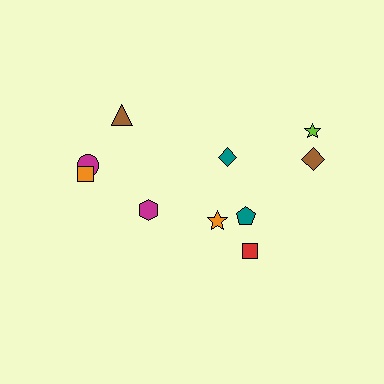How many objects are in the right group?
There are 6 objects.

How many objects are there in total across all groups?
There are 10 objects.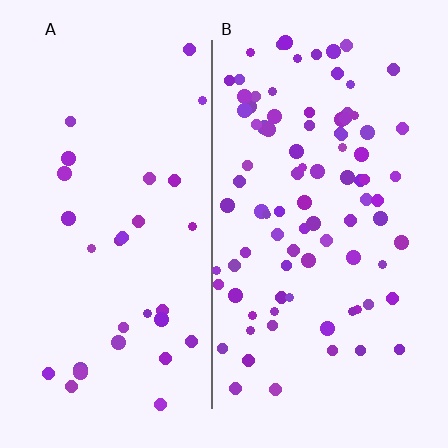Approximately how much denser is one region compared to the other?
Approximately 2.9× — region B over region A.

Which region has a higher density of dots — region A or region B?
B (the right).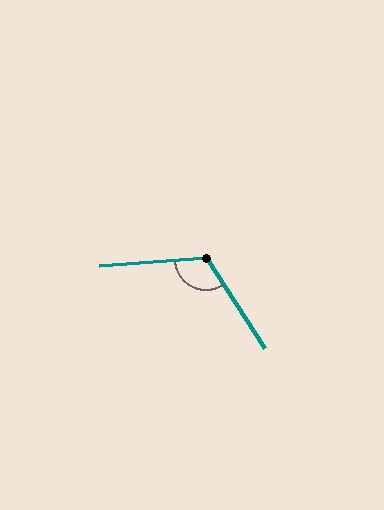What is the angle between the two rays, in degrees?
Approximately 119 degrees.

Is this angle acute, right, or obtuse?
It is obtuse.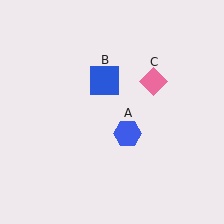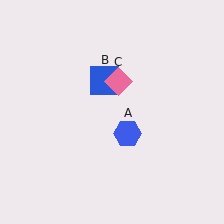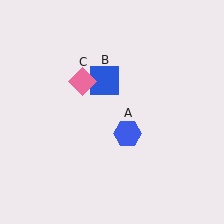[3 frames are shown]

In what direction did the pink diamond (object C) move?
The pink diamond (object C) moved left.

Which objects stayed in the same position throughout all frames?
Blue hexagon (object A) and blue square (object B) remained stationary.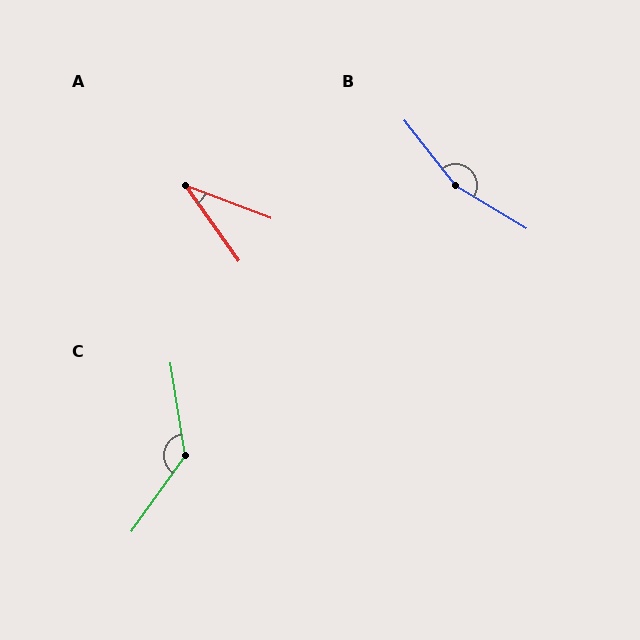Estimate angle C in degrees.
Approximately 136 degrees.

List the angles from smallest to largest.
A (34°), C (136°), B (160°).